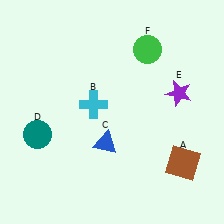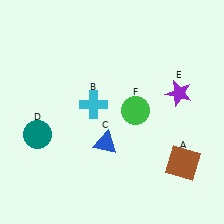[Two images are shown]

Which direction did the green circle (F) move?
The green circle (F) moved down.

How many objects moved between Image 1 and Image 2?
1 object moved between the two images.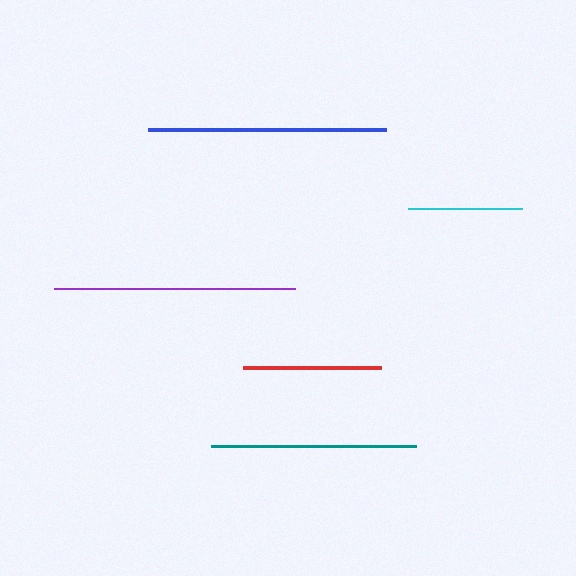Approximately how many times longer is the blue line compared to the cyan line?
The blue line is approximately 2.1 times the length of the cyan line.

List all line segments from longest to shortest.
From longest to shortest: purple, blue, teal, red, cyan.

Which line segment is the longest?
The purple line is the longest at approximately 241 pixels.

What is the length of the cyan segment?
The cyan segment is approximately 114 pixels long.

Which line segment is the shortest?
The cyan line is the shortest at approximately 114 pixels.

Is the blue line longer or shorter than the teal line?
The blue line is longer than the teal line.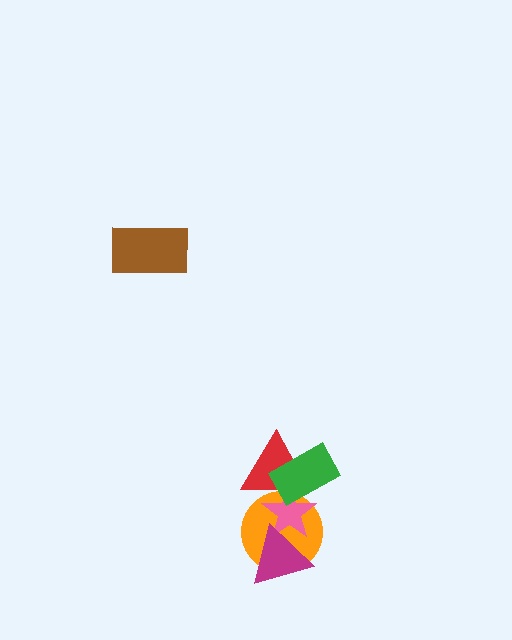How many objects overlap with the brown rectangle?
0 objects overlap with the brown rectangle.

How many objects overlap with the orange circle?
4 objects overlap with the orange circle.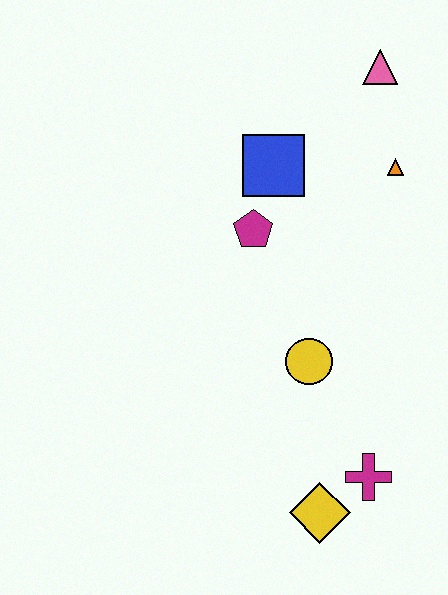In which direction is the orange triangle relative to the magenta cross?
The orange triangle is above the magenta cross.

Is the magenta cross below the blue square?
Yes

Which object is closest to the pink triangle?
The orange triangle is closest to the pink triangle.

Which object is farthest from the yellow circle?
The pink triangle is farthest from the yellow circle.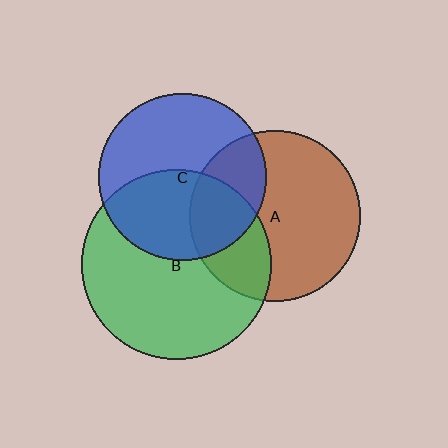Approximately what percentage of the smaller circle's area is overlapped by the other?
Approximately 30%.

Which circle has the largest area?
Circle B (green).